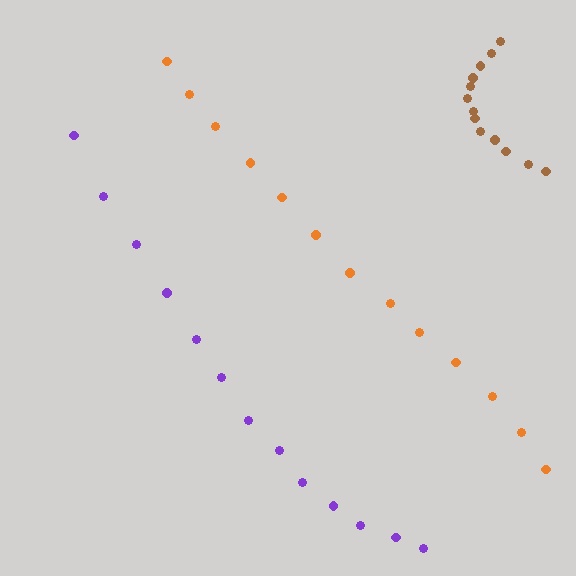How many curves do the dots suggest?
There are 3 distinct paths.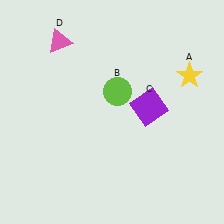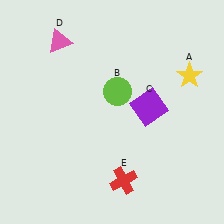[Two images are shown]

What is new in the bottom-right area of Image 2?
A red cross (E) was added in the bottom-right area of Image 2.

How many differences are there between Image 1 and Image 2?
There is 1 difference between the two images.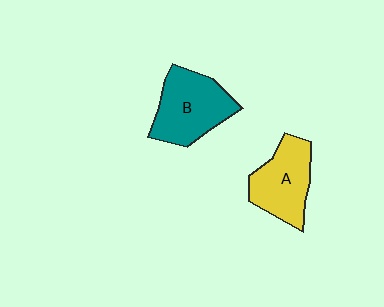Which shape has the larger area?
Shape B (teal).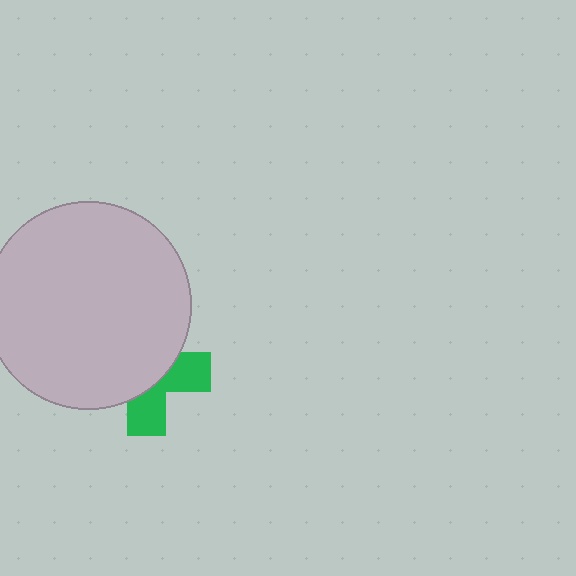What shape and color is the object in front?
The object in front is a light gray circle.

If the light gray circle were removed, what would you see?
You would see the complete green cross.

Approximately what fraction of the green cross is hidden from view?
Roughly 61% of the green cross is hidden behind the light gray circle.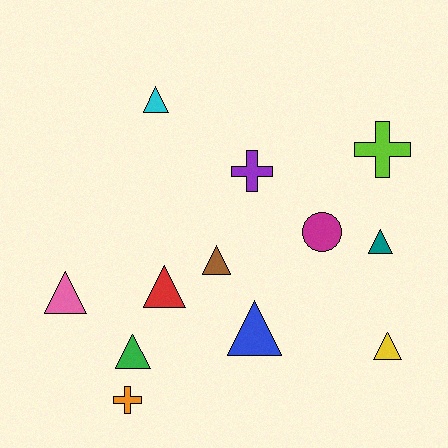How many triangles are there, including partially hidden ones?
There are 8 triangles.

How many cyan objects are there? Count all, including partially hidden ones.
There is 1 cyan object.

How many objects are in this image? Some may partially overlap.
There are 12 objects.